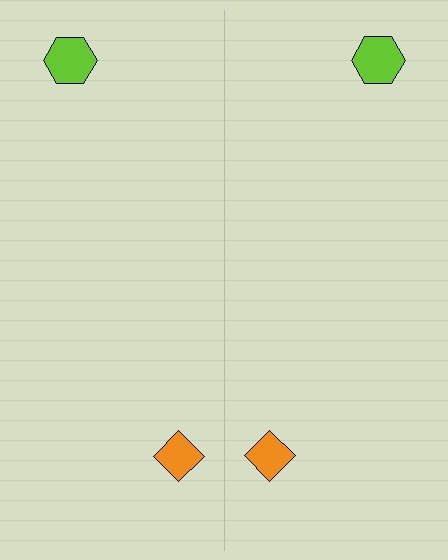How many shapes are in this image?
There are 4 shapes in this image.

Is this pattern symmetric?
Yes, this pattern has bilateral (reflection) symmetry.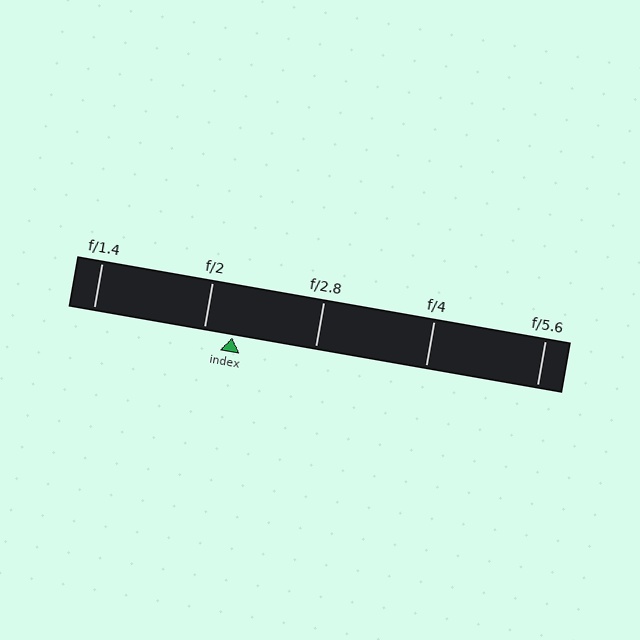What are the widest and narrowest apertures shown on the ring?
The widest aperture shown is f/1.4 and the narrowest is f/5.6.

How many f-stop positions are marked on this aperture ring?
There are 5 f-stop positions marked.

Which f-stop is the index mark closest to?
The index mark is closest to f/2.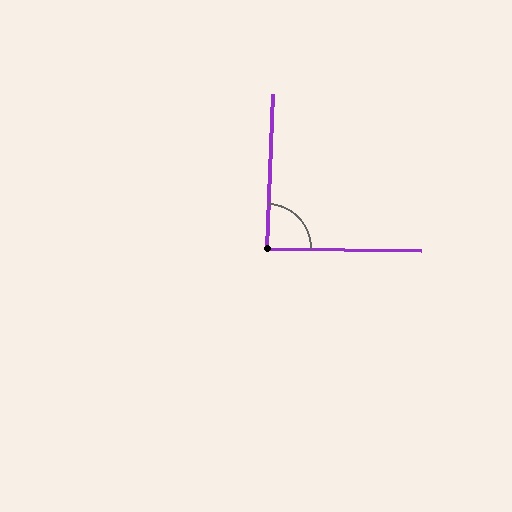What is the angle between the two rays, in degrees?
Approximately 88 degrees.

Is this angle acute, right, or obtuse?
It is approximately a right angle.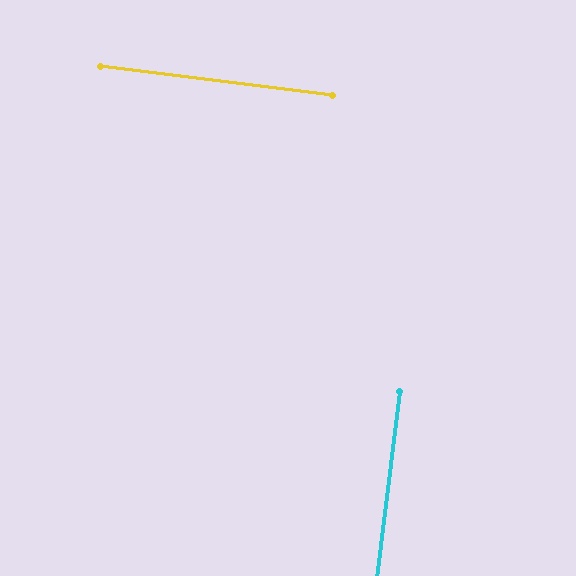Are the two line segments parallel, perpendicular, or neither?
Perpendicular — they meet at approximately 90°.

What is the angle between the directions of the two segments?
Approximately 90 degrees.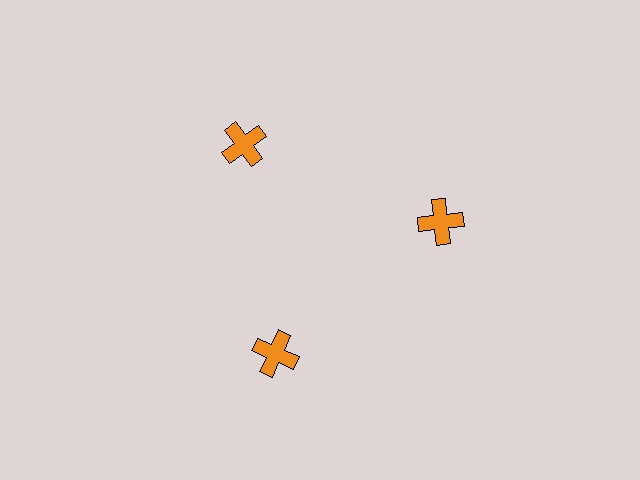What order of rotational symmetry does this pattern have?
This pattern has 3-fold rotational symmetry.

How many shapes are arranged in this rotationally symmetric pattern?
There are 3 shapes, arranged in 3 groups of 1.